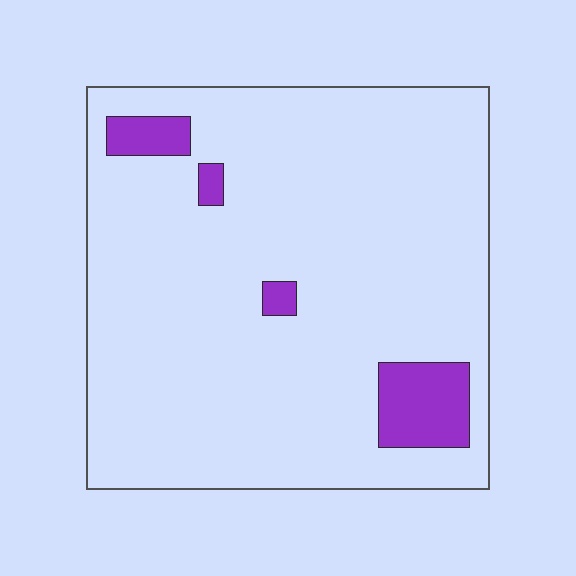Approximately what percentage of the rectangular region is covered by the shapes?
Approximately 10%.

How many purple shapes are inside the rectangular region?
4.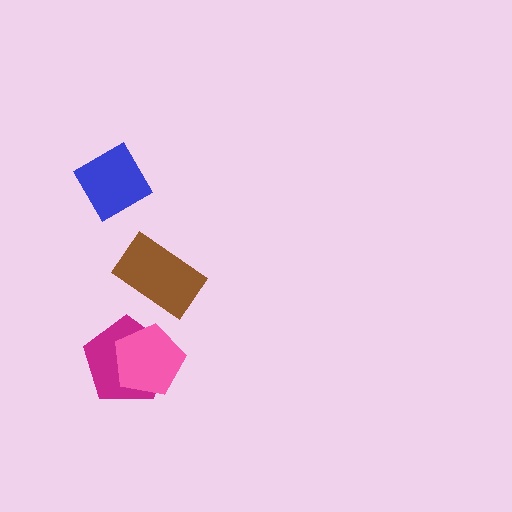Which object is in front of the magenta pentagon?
The pink pentagon is in front of the magenta pentagon.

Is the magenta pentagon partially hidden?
Yes, it is partially covered by another shape.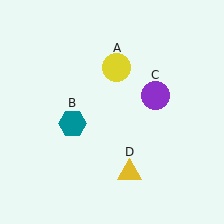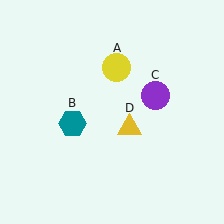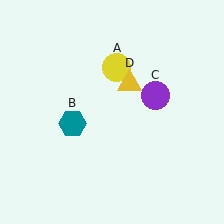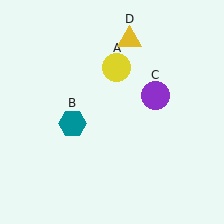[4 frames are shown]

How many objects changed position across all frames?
1 object changed position: yellow triangle (object D).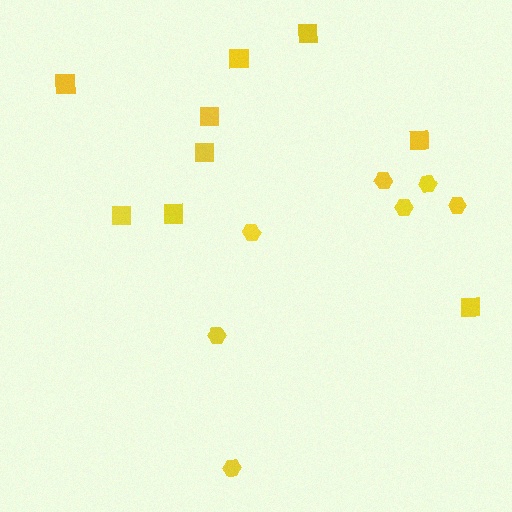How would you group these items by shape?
There are 2 groups: one group of hexagons (7) and one group of squares (9).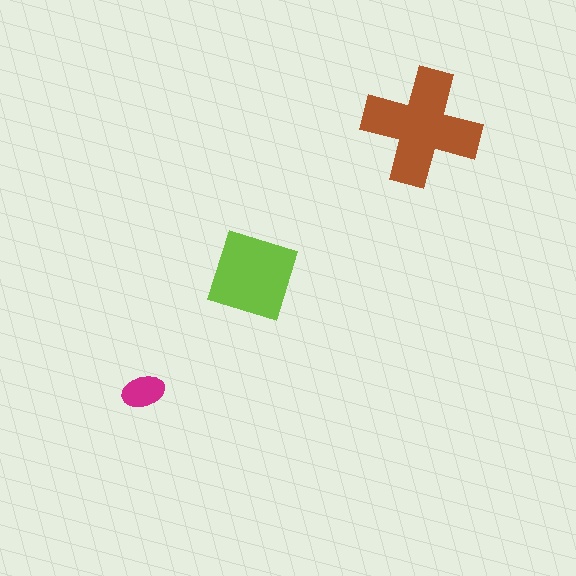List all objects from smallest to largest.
The magenta ellipse, the lime diamond, the brown cross.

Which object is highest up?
The brown cross is topmost.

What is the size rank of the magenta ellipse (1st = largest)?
3rd.